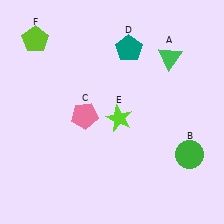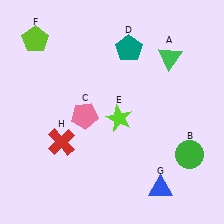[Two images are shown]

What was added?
A blue triangle (G), a red cross (H) were added in Image 2.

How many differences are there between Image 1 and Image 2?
There are 2 differences between the two images.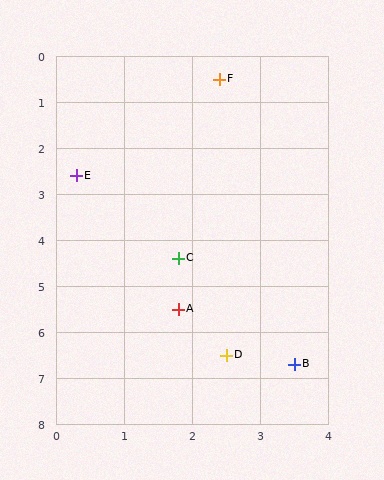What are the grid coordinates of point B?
Point B is at approximately (3.5, 6.7).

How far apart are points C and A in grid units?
Points C and A are about 1.1 grid units apart.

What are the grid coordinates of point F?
Point F is at approximately (2.4, 0.5).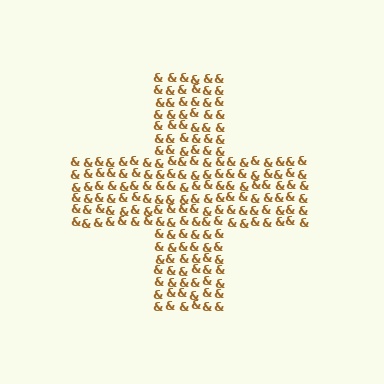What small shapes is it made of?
It is made of small ampersands.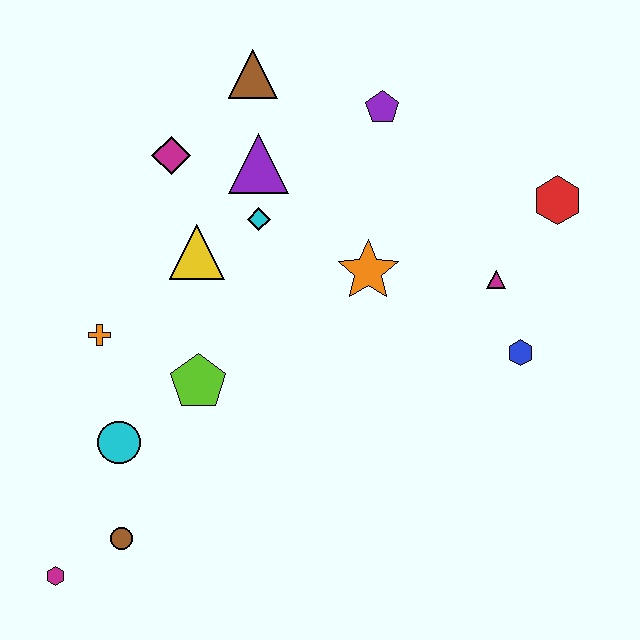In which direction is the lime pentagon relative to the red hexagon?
The lime pentagon is to the left of the red hexagon.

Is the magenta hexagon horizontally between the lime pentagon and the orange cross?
No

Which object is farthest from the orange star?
The magenta hexagon is farthest from the orange star.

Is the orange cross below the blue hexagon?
No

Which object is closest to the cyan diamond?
The purple triangle is closest to the cyan diamond.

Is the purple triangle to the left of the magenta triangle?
Yes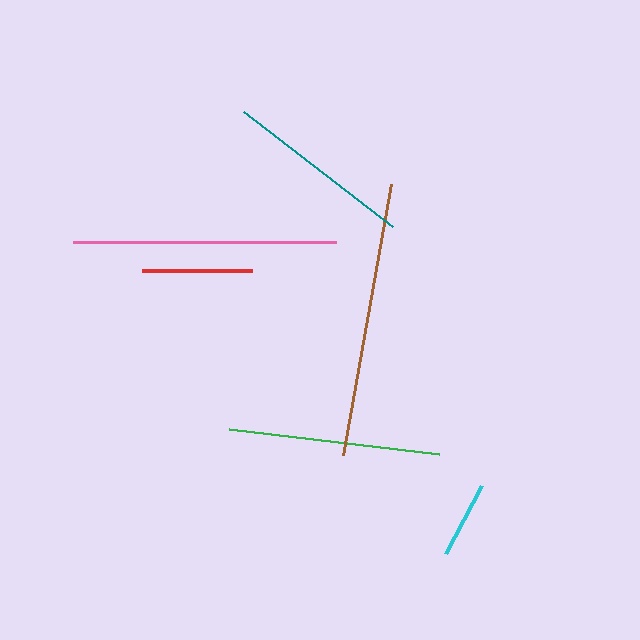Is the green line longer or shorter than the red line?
The green line is longer than the red line.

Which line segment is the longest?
The brown line is the longest at approximately 276 pixels.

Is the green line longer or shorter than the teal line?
The green line is longer than the teal line.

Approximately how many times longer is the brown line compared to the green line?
The brown line is approximately 1.3 times the length of the green line.